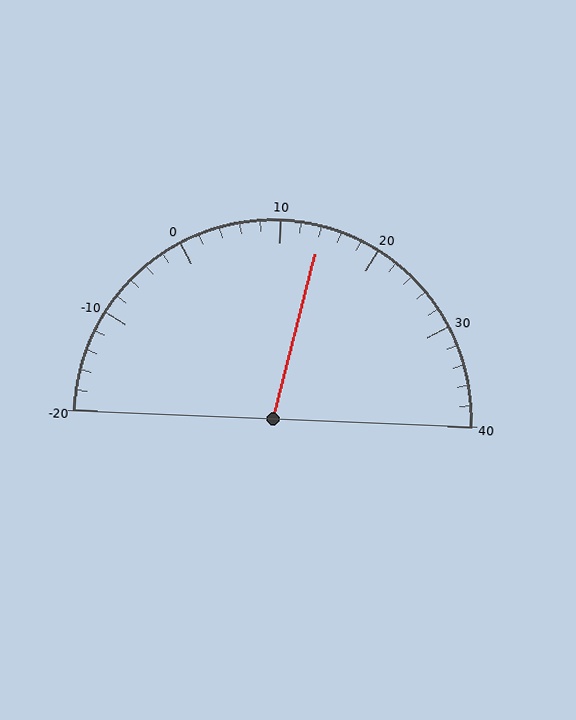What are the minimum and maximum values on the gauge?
The gauge ranges from -20 to 40.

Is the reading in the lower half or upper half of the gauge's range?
The reading is in the upper half of the range (-20 to 40).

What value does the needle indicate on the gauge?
The needle indicates approximately 14.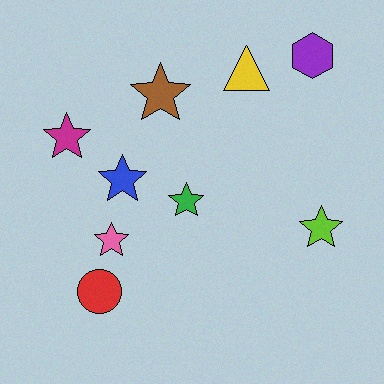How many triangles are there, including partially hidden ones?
There is 1 triangle.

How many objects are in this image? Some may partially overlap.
There are 9 objects.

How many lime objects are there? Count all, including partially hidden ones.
There is 1 lime object.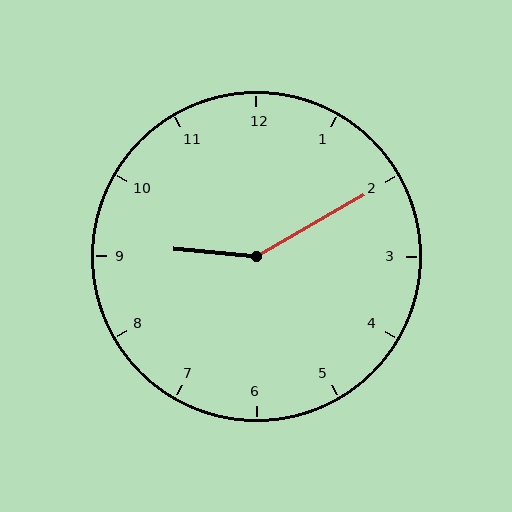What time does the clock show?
9:10.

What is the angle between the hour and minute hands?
Approximately 145 degrees.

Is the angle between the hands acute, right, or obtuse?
It is obtuse.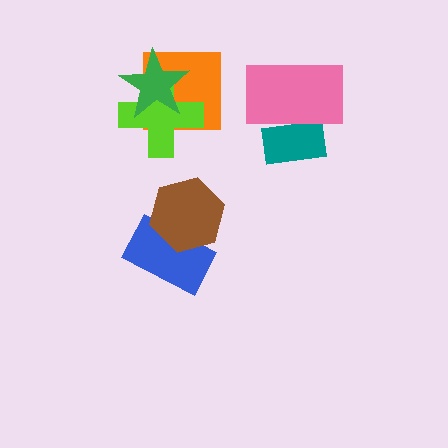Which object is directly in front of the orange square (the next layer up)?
The lime cross is directly in front of the orange square.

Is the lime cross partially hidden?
Yes, it is partially covered by another shape.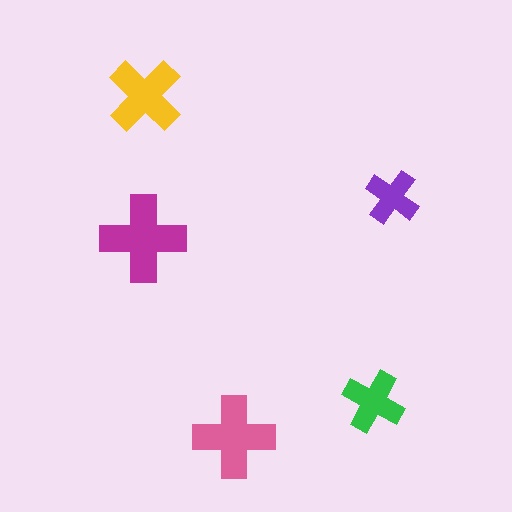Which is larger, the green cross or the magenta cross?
The magenta one.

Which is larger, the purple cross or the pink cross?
The pink one.